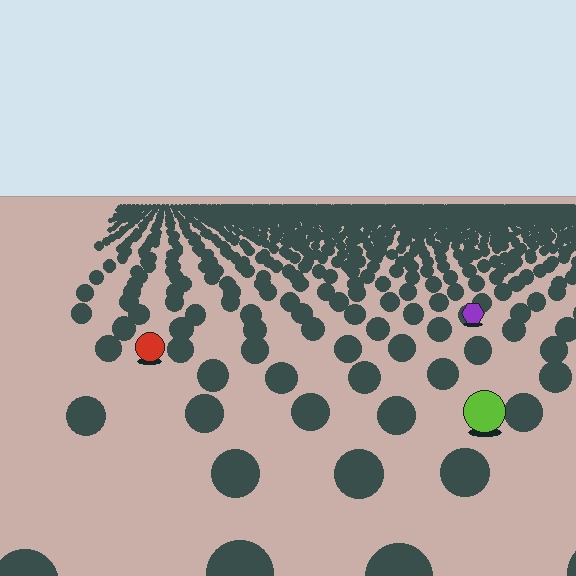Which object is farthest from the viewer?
The purple hexagon is farthest from the viewer. It appears smaller and the ground texture around it is denser.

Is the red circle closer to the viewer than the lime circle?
No. The lime circle is closer — you can tell from the texture gradient: the ground texture is coarser near it.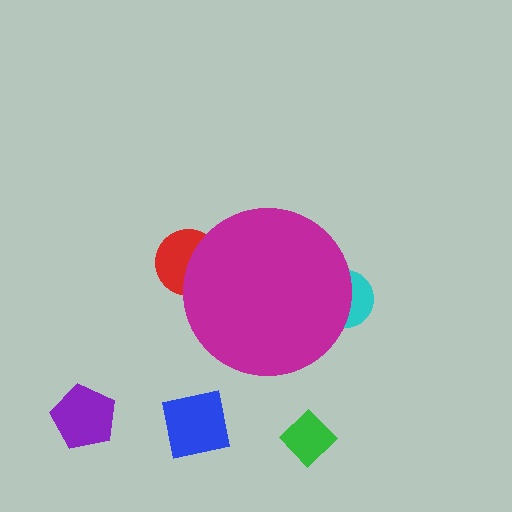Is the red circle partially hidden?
Yes, the red circle is partially hidden behind the magenta circle.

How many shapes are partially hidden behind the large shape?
2 shapes are partially hidden.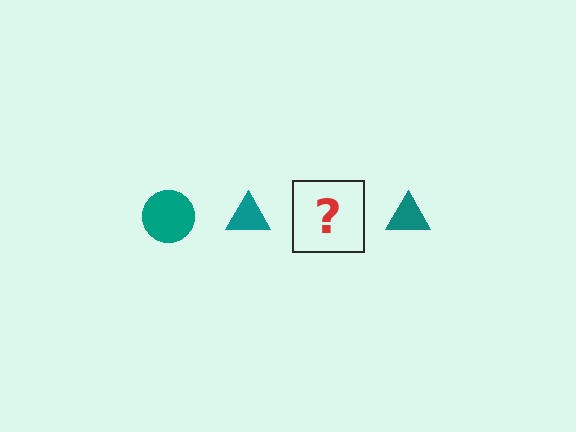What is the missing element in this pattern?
The missing element is a teal circle.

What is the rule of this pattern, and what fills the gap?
The rule is that the pattern cycles through circle, triangle shapes in teal. The gap should be filled with a teal circle.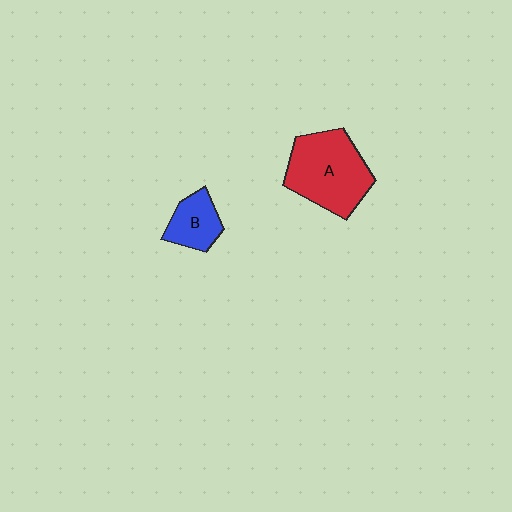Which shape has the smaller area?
Shape B (blue).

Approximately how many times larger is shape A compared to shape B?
Approximately 2.2 times.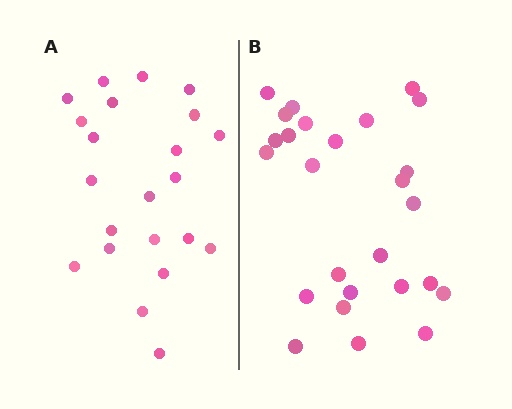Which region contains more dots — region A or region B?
Region B (the right region) has more dots.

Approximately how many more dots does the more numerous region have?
Region B has about 4 more dots than region A.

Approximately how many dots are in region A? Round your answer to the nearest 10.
About 20 dots. (The exact count is 22, which rounds to 20.)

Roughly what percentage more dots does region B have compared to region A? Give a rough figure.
About 20% more.